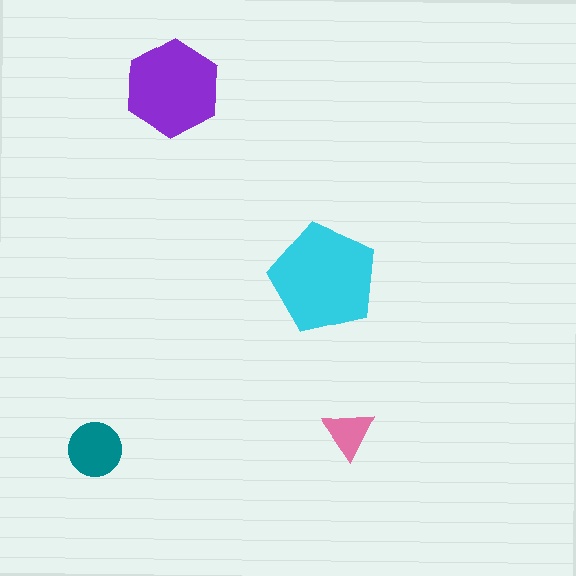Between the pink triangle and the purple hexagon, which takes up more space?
The purple hexagon.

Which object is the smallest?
The pink triangle.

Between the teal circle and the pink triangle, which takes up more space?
The teal circle.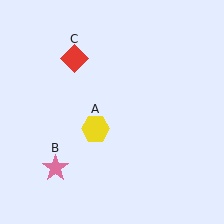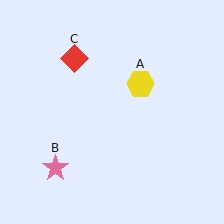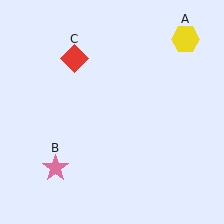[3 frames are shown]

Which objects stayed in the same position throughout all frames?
Pink star (object B) and red diamond (object C) remained stationary.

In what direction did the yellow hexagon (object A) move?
The yellow hexagon (object A) moved up and to the right.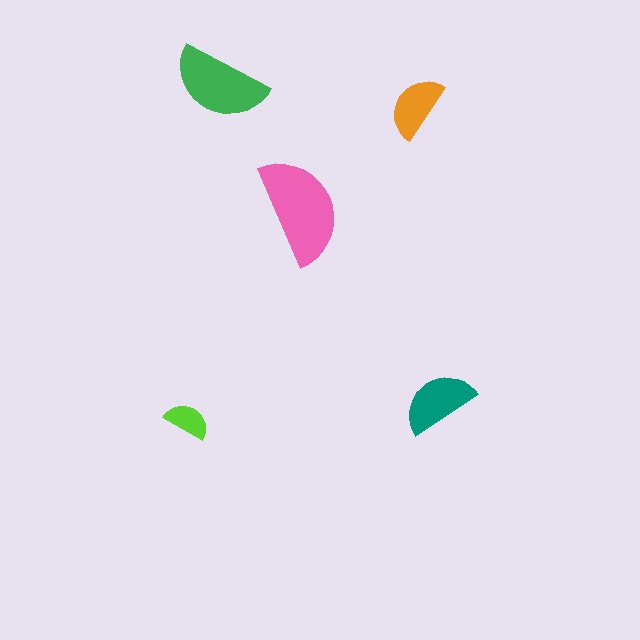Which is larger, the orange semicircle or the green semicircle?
The green one.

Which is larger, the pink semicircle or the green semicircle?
The pink one.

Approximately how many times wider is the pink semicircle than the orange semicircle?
About 1.5 times wider.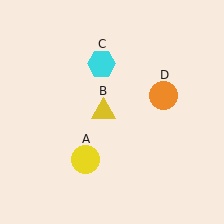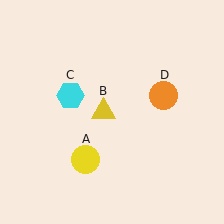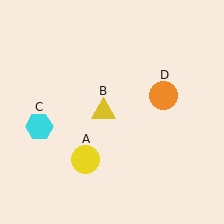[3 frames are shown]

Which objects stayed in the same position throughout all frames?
Yellow circle (object A) and yellow triangle (object B) and orange circle (object D) remained stationary.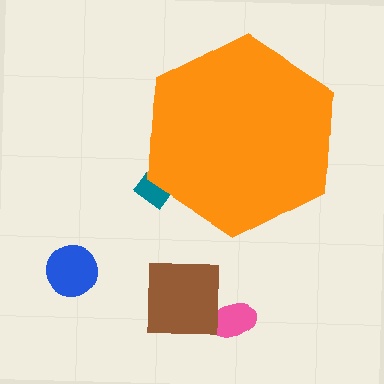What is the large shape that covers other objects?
An orange hexagon.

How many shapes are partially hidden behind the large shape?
1 shape is partially hidden.